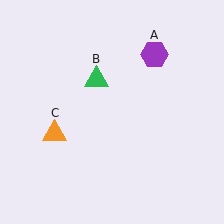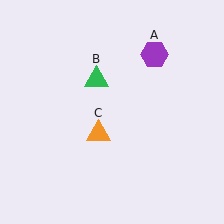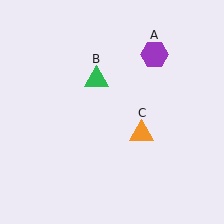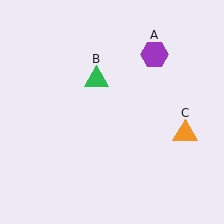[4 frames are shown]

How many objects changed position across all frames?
1 object changed position: orange triangle (object C).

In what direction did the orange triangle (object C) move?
The orange triangle (object C) moved right.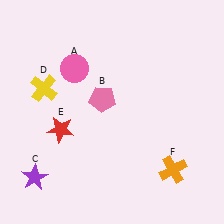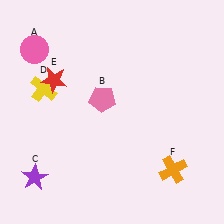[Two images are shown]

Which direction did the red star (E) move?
The red star (E) moved up.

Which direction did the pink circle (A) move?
The pink circle (A) moved left.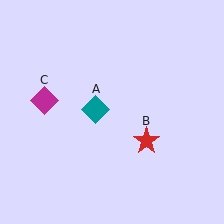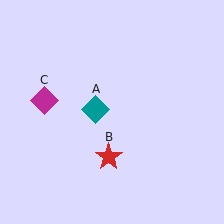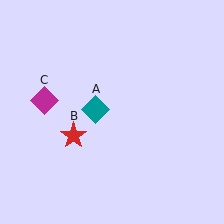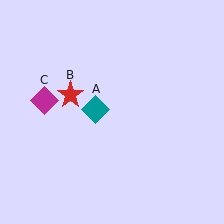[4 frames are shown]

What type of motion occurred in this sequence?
The red star (object B) rotated clockwise around the center of the scene.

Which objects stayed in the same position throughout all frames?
Teal diamond (object A) and magenta diamond (object C) remained stationary.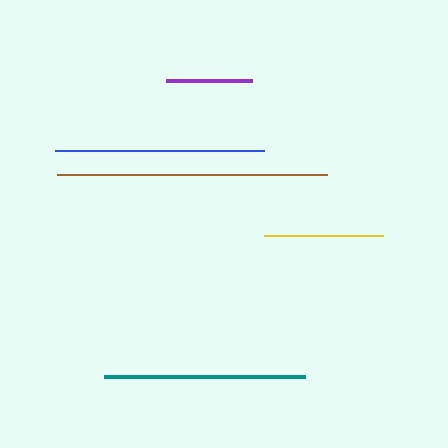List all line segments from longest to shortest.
From longest to shortest: brown, blue, teal, yellow, purple.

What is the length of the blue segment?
The blue segment is approximately 209 pixels long.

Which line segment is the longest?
The brown line is the longest at approximately 269 pixels.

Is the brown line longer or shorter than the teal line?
The brown line is longer than the teal line.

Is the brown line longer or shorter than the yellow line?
The brown line is longer than the yellow line.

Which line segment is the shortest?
The purple line is the shortest at approximately 86 pixels.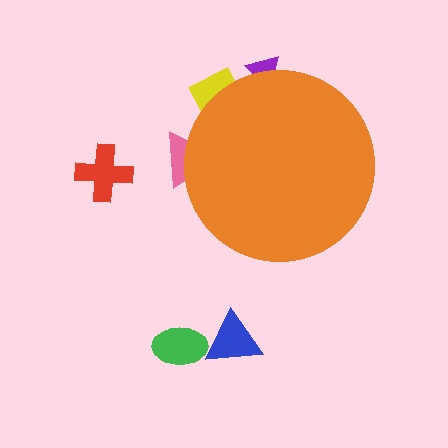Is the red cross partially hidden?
No, the red cross is fully visible.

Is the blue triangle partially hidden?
No, the blue triangle is fully visible.